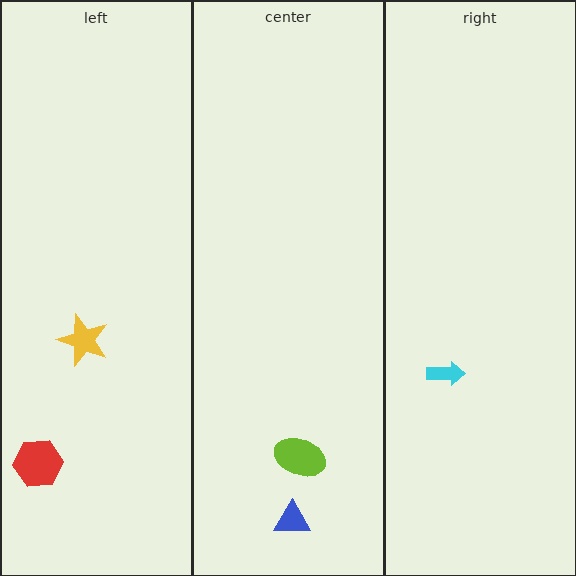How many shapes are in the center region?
2.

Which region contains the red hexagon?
The left region.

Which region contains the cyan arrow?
The right region.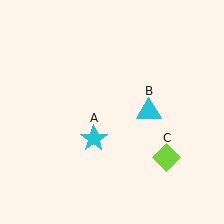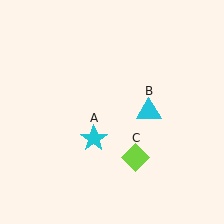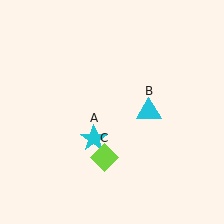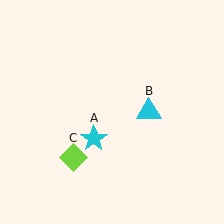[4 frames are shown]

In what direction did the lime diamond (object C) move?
The lime diamond (object C) moved left.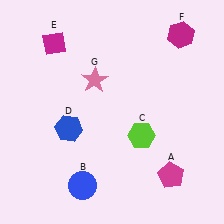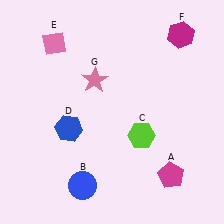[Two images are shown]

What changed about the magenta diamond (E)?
In Image 1, E is magenta. In Image 2, it changed to pink.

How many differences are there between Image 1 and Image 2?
There is 1 difference between the two images.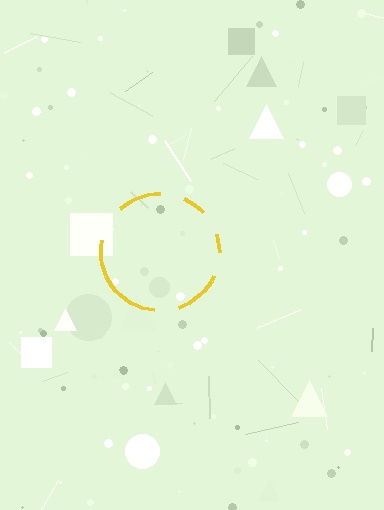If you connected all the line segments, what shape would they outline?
They would outline a circle.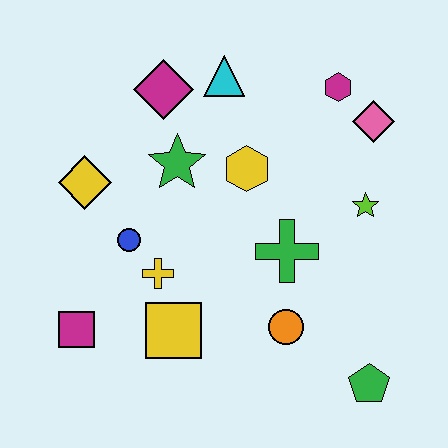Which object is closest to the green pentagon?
The orange circle is closest to the green pentagon.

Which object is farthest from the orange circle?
The magenta diamond is farthest from the orange circle.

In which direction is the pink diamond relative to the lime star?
The pink diamond is above the lime star.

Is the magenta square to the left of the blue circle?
Yes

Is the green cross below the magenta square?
No